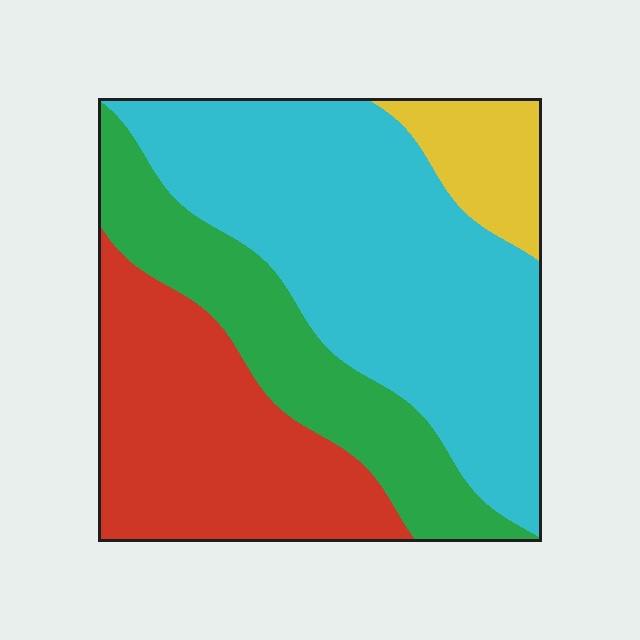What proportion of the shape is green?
Green covers roughly 20% of the shape.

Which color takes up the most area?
Cyan, at roughly 45%.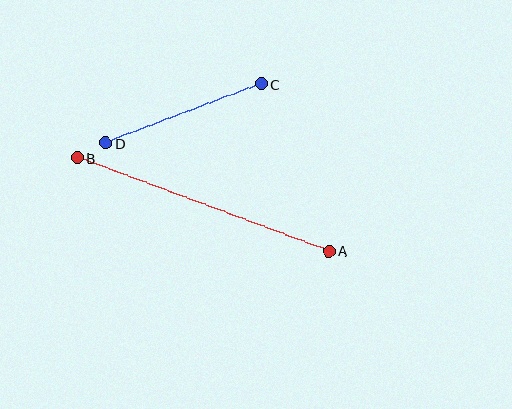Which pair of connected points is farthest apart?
Points A and B are farthest apart.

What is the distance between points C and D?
The distance is approximately 167 pixels.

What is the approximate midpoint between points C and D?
The midpoint is at approximately (184, 113) pixels.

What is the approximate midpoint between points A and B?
The midpoint is at approximately (203, 204) pixels.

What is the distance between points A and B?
The distance is approximately 268 pixels.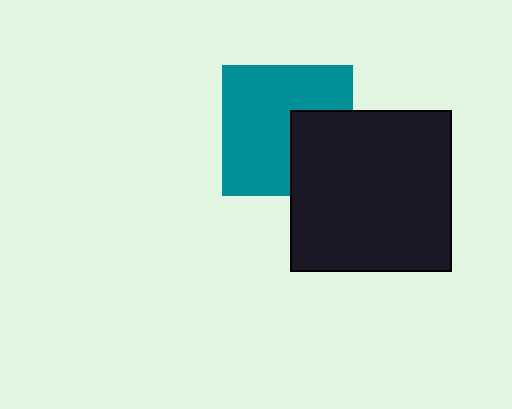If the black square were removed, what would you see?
You would see the complete teal square.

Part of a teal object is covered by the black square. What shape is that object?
It is a square.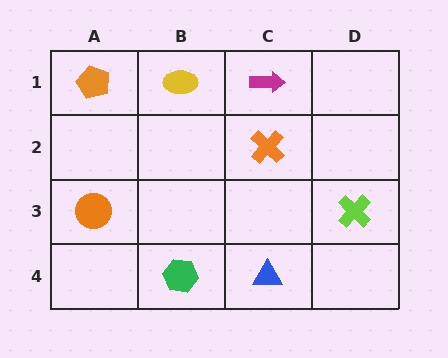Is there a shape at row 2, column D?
No, that cell is empty.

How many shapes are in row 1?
3 shapes.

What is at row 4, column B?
A green hexagon.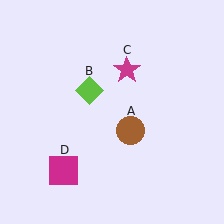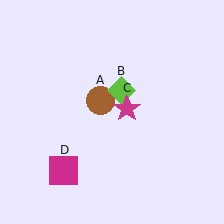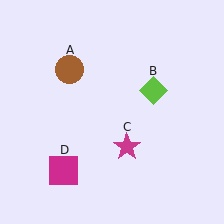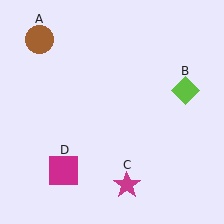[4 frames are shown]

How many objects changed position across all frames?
3 objects changed position: brown circle (object A), lime diamond (object B), magenta star (object C).